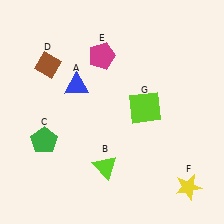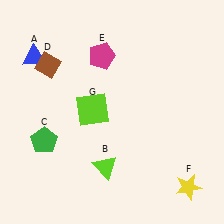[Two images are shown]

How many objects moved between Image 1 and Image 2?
2 objects moved between the two images.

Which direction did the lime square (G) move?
The lime square (G) moved left.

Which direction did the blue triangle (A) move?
The blue triangle (A) moved left.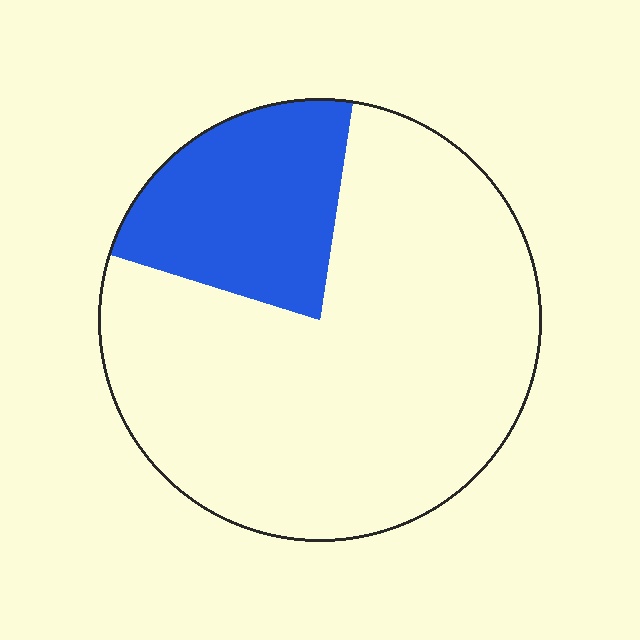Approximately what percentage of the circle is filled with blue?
Approximately 25%.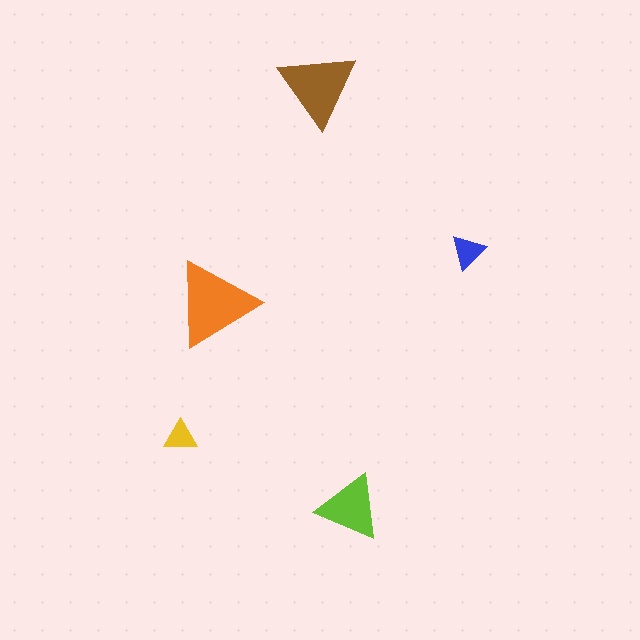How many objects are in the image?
There are 5 objects in the image.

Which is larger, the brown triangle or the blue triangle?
The brown one.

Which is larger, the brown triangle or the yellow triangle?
The brown one.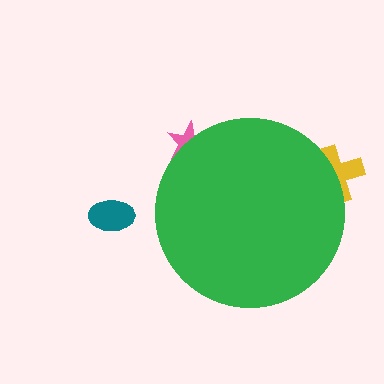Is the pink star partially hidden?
Yes, the pink star is partially hidden behind the green circle.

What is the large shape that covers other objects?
A green circle.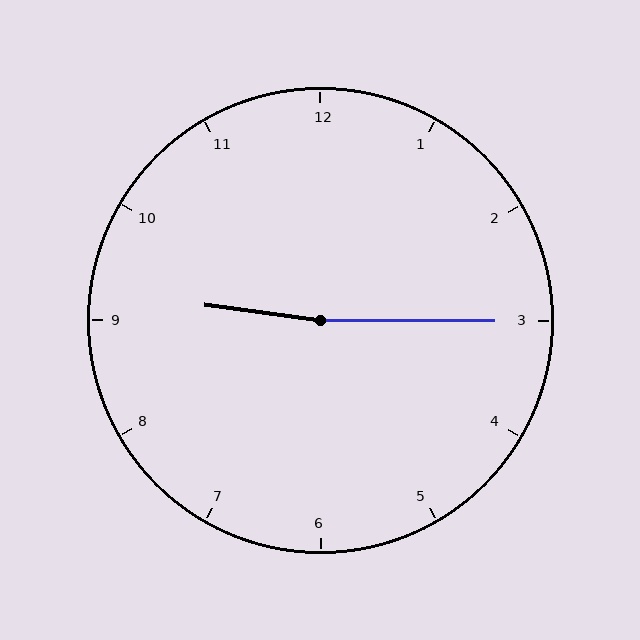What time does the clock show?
9:15.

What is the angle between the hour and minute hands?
Approximately 172 degrees.